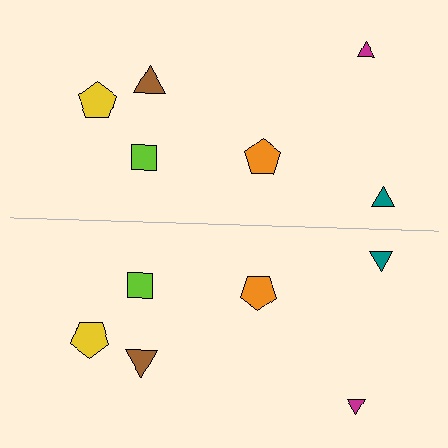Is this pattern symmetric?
Yes, this pattern has bilateral (reflection) symmetry.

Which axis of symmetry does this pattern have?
The pattern has a horizontal axis of symmetry running through the center of the image.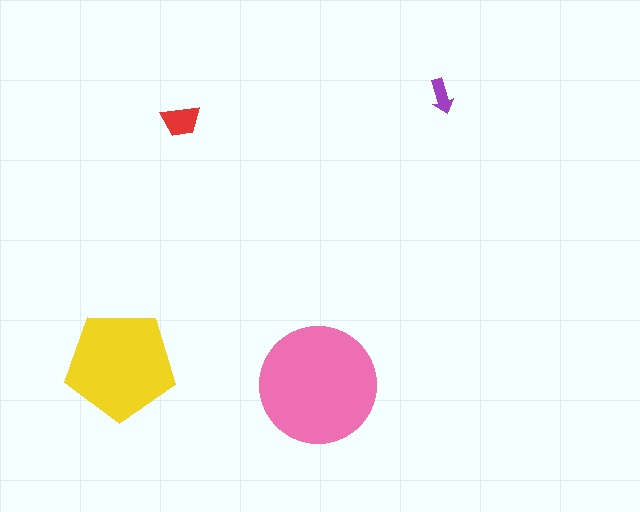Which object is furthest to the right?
The purple arrow is rightmost.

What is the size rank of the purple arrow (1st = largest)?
4th.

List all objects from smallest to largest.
The purple arrow, the red trapezoid, the yellow pentagon, the pink circle.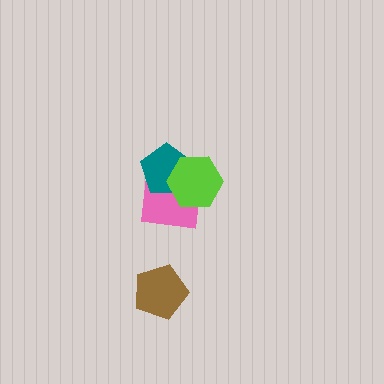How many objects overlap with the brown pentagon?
0 objects overlap with the brown pentagon.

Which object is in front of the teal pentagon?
The lime hexagon is in front of the teal pentagon.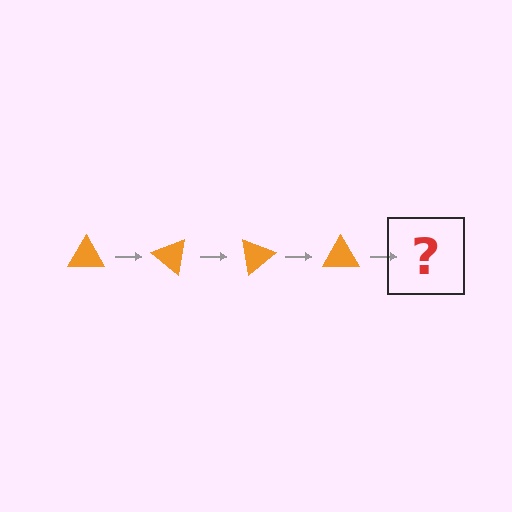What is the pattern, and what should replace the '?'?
The pattern is that the triangle rotates 40 degrees each step. The '?' should be an orange triangle rotated 160 degrees.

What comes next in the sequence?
The next element should be an orange triangle rotated 160 degrees.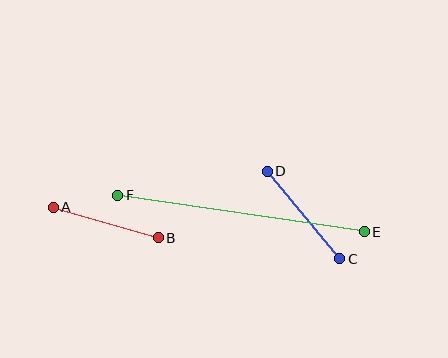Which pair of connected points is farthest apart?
Points E and F are farthest apart.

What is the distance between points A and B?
The distance is approximately 109 pixels.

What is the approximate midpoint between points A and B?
The midpoint is at approximately (106, 223) pixels.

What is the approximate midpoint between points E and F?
The midpoint is at approximately (241, 214) pixels.